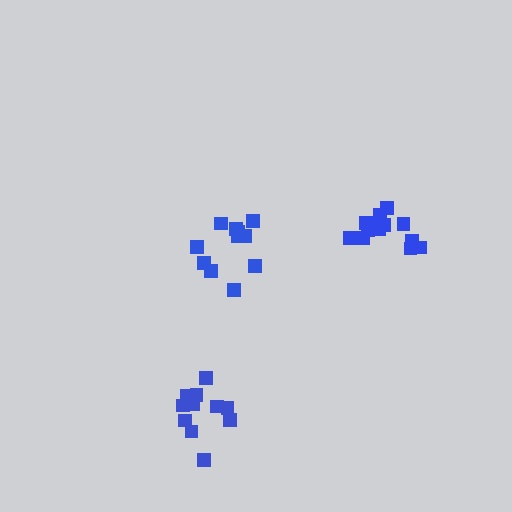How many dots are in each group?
Group 1: 12 dots, Group 2: 11 dots, Group 3: 11 dots (34 total).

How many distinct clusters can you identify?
There are 3 distinct clusters.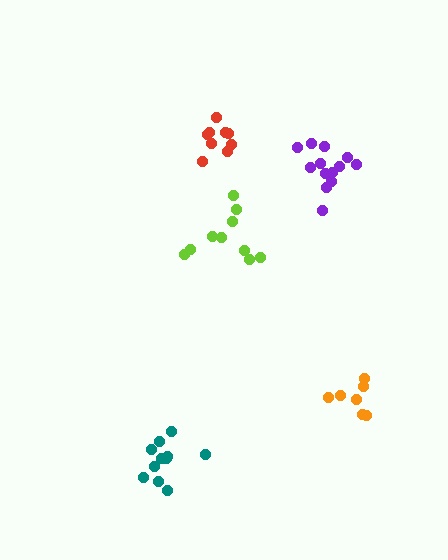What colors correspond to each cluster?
The clusters are colored: orange, red, lime, teal, purple.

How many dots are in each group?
Group 1: 7 dots, Group 2: 9 dots, Group 3: 10 dots, Group 4: 11 dots, Group 5: 13 dots (50 total).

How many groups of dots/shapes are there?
There are 5 groups.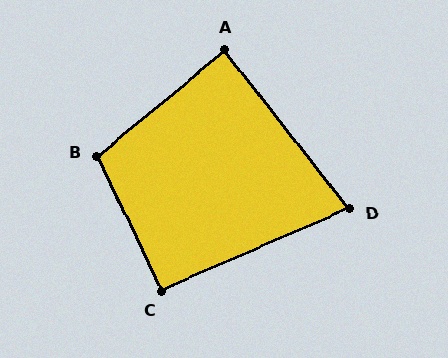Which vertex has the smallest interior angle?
D, at approximately 76 degrees.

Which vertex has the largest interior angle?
B, at approximately 104 degrees.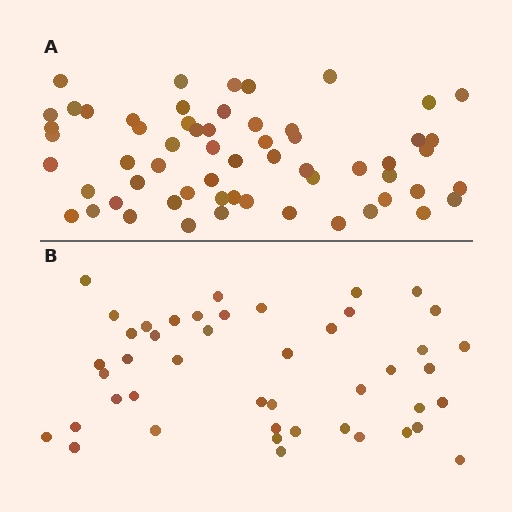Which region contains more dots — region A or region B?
Region A (the top region) has more dots.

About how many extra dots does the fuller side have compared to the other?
Region A has approximately 15 more dots than region B.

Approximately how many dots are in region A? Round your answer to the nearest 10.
About 60 dots.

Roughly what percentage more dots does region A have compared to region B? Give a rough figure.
About 35% more.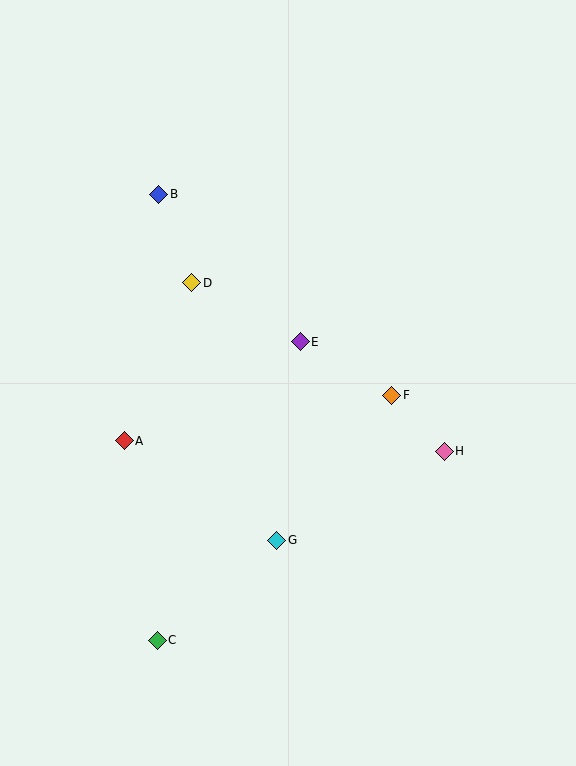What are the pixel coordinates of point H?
Point H is at (444, 451).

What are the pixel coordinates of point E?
Point E is at (300, 342).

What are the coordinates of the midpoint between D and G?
The midpoint between D and G is at (234, 411).